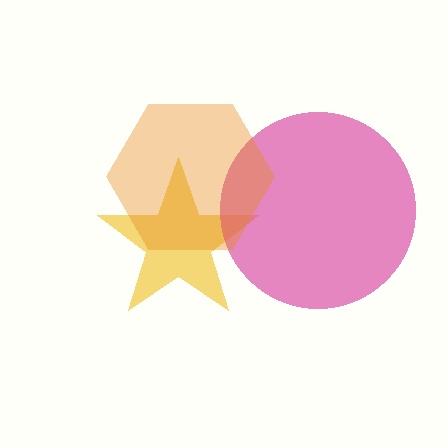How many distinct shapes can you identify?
There are 3 distinct shapes: a yellow star, a magenta circle, an orange hexagon.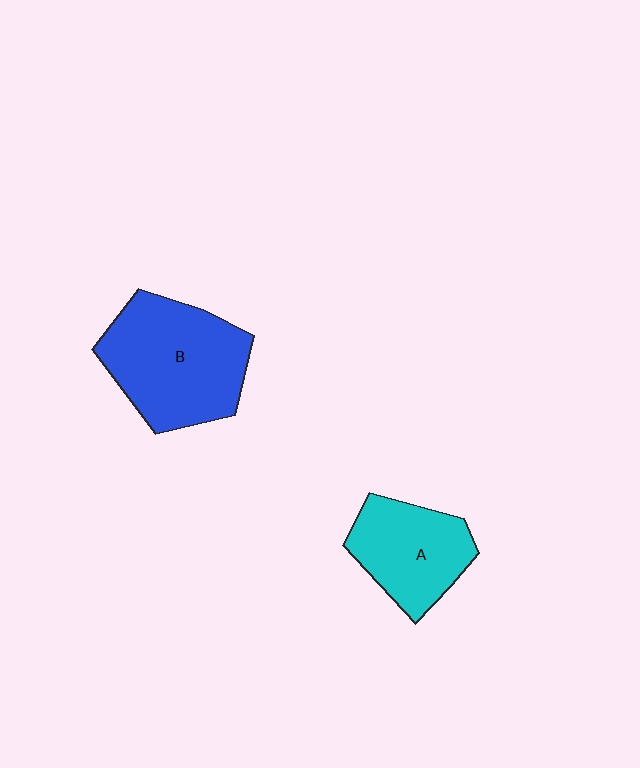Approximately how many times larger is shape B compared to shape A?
Approximately 1.5 times.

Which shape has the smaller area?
Shape A (cyan).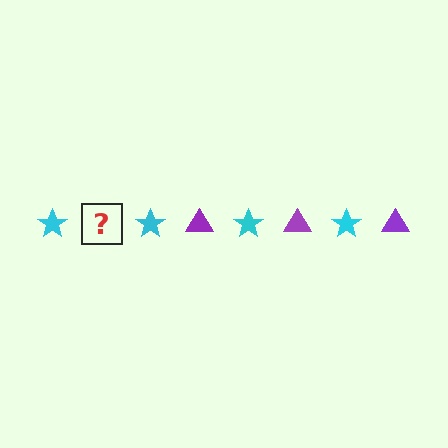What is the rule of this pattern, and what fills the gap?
The rule is that the pattern alternates between cyan star and purple triangle. The gap should be filled with a purple triangle.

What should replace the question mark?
The question mark should be replaced with a purple triangle.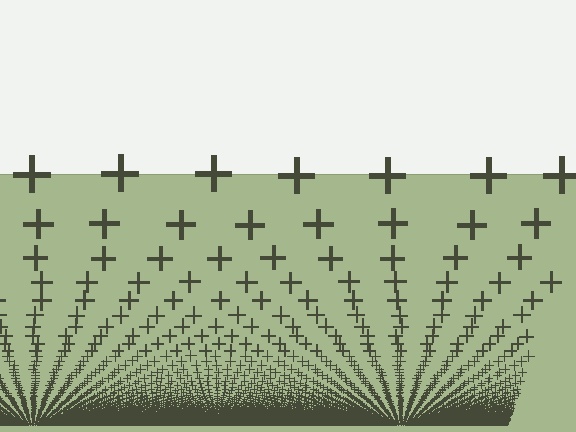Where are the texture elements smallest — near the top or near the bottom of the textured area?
Near the bottom.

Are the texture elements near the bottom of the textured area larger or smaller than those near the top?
Smaller. The gradient is inverted — elements near the bottom are smaller and denser.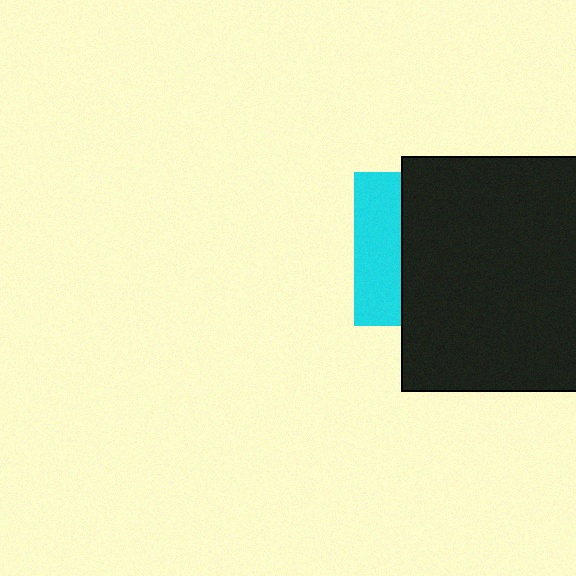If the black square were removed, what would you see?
You would see the complete cyan square.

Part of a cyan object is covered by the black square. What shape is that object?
It is a square.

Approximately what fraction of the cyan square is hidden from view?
Roughly 69% of the cyan square is hidden behind the black square.